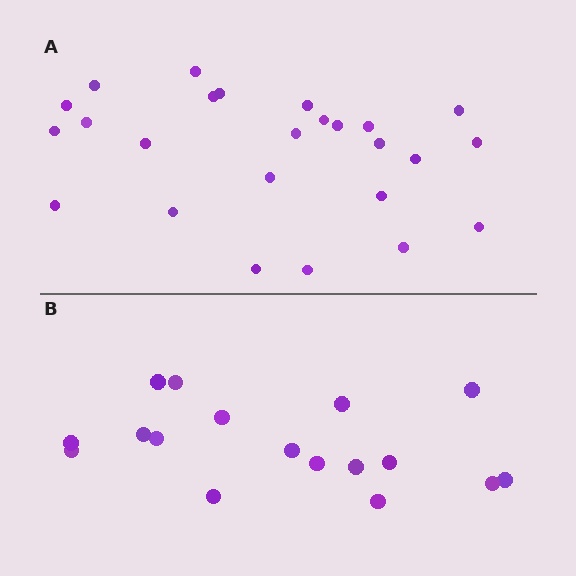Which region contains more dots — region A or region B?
Region A (the top region) has more dots.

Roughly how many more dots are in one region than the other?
Region A has roughly 8 or so more dots than region B.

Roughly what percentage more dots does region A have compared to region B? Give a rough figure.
About 45% more.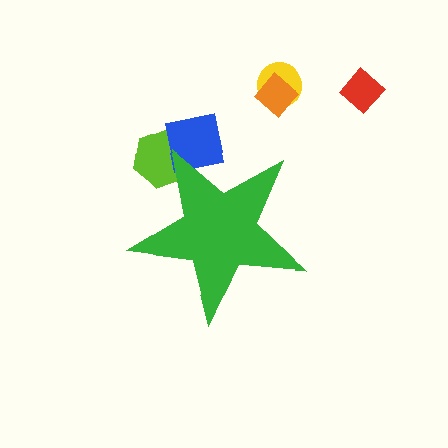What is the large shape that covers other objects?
A green star.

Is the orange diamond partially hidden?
No, the orange diamond is fully visible.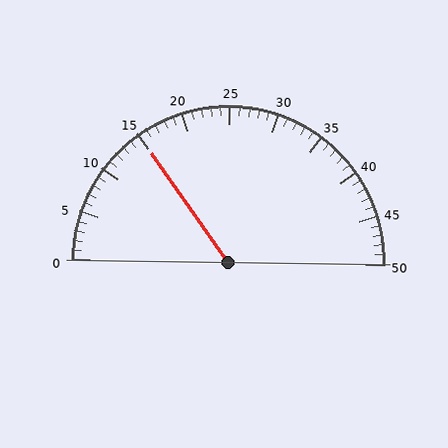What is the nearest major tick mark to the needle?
The nearest major tick mark is 15.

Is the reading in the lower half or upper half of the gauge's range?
The reading is in the lower half of the range (0 to 50).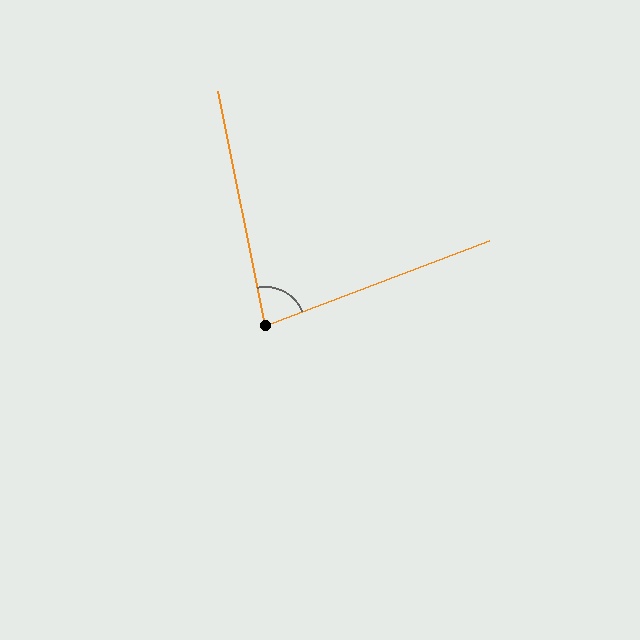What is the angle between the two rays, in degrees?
Approximately 81 degrees.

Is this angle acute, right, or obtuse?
It is acute.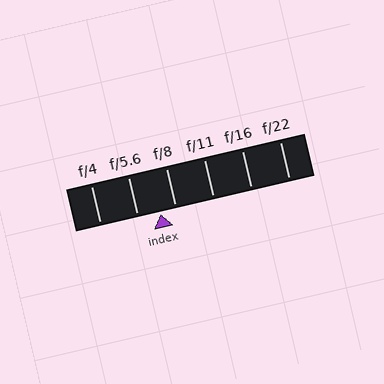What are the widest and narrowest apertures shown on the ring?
The widest aperture shown is f/4 and the narrowest is f/22.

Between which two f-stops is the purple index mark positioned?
The index mark is between f/5.6 and f/8.